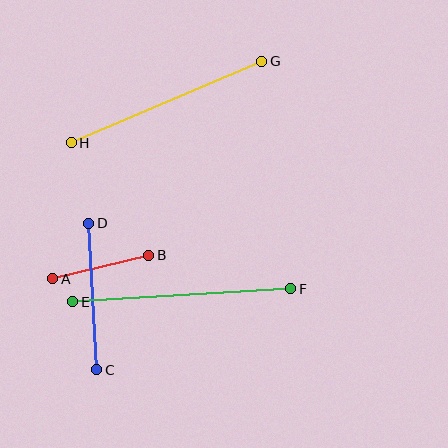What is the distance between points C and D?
The distance is approximately 147 pixels.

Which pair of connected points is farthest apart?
Points E and F are farthest apart.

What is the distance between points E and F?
The distance is approximately 218 pixels.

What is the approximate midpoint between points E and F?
The midpoint is at approximately (182, 295) pixels.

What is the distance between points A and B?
The distance is approximately 99 pixels.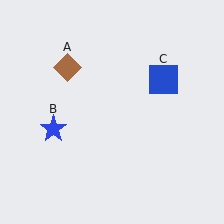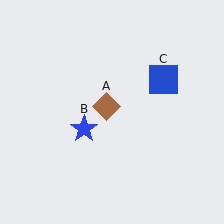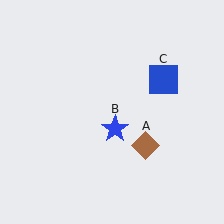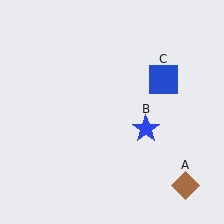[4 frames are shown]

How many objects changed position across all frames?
2 objects changed position: brown diamond (object A), blue star (object B).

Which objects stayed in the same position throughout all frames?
Blue square (object C) remained stationary.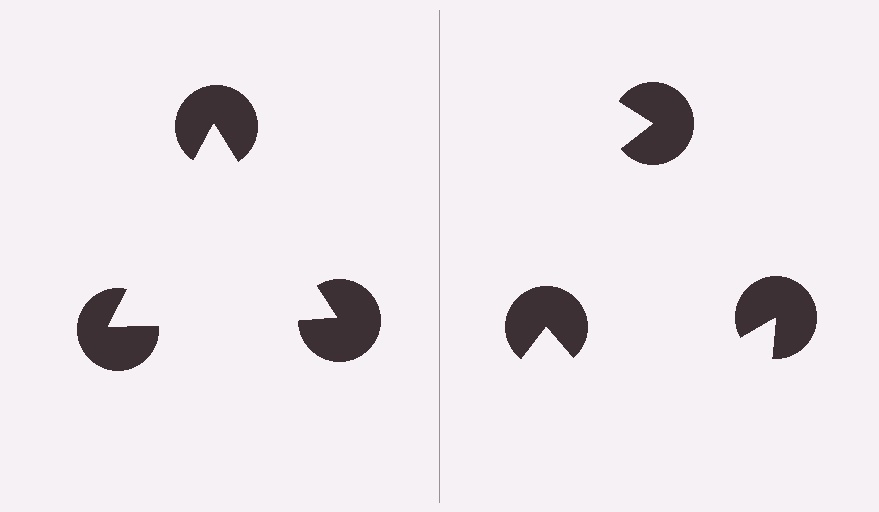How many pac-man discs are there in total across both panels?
6 — 3 on each side.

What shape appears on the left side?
An illusory triangle.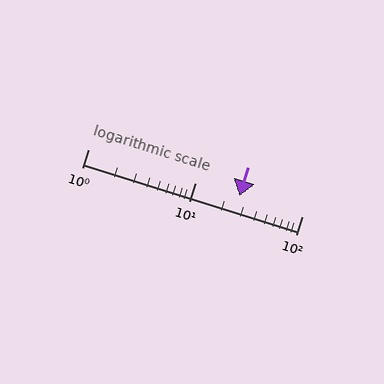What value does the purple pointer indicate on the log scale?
The pointer indicates approximately 26.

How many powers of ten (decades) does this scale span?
The scale spans 2 decades, from 1 to 100.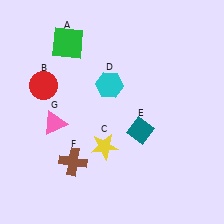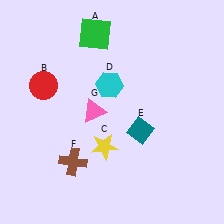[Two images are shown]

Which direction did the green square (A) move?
The green square (A) moved right.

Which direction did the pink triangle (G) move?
The pink triangle (G) moved right.